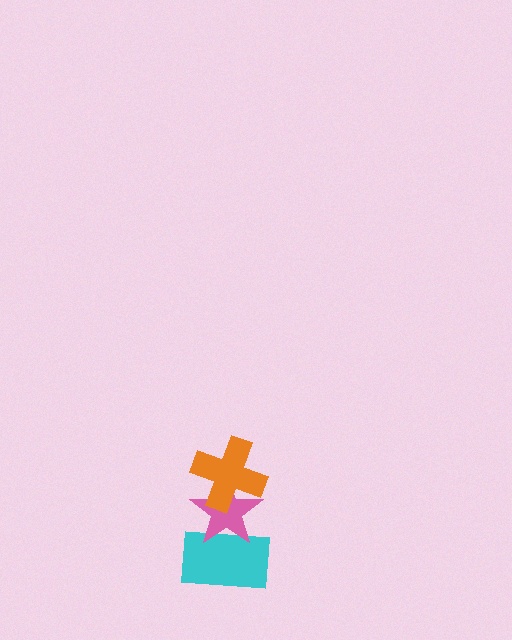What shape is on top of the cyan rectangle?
The pink star is on top of the cyan rectangle.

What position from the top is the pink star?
The pink star is 2nd from the top.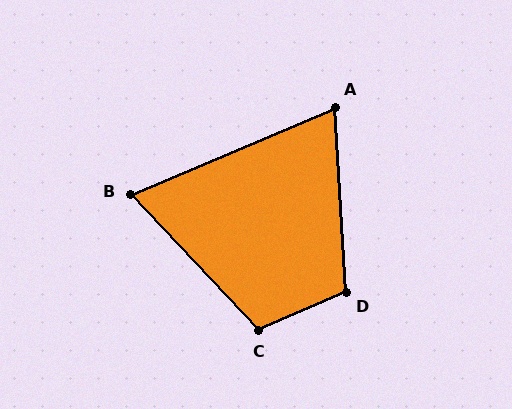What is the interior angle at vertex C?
Approximately 110 degrees (obtuse).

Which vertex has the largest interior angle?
D, at approximately 110 degrees.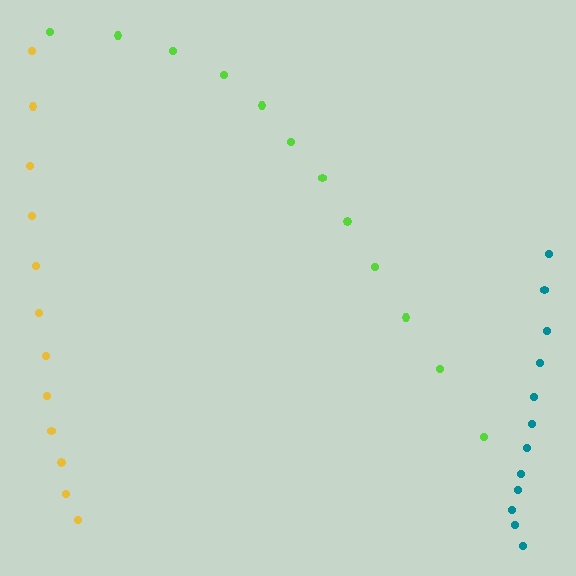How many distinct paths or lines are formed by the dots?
There are 3 distinct paths.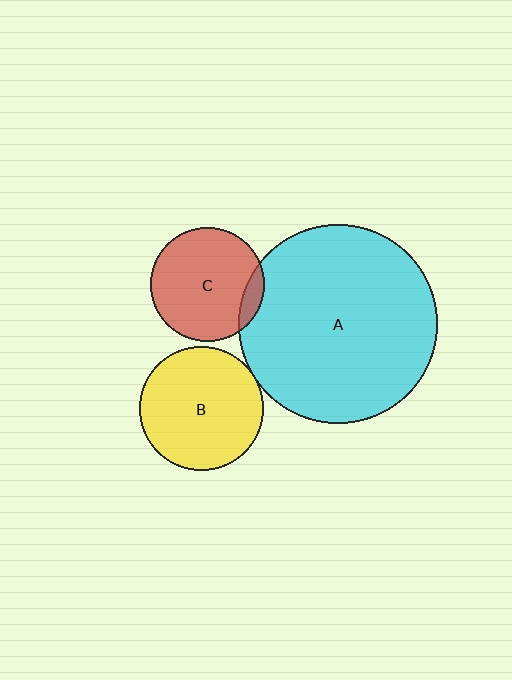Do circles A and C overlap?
Yes.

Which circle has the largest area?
Circle A (cyan).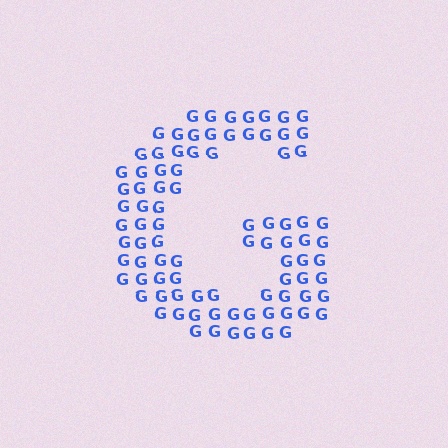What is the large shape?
The large shape is the letter G.